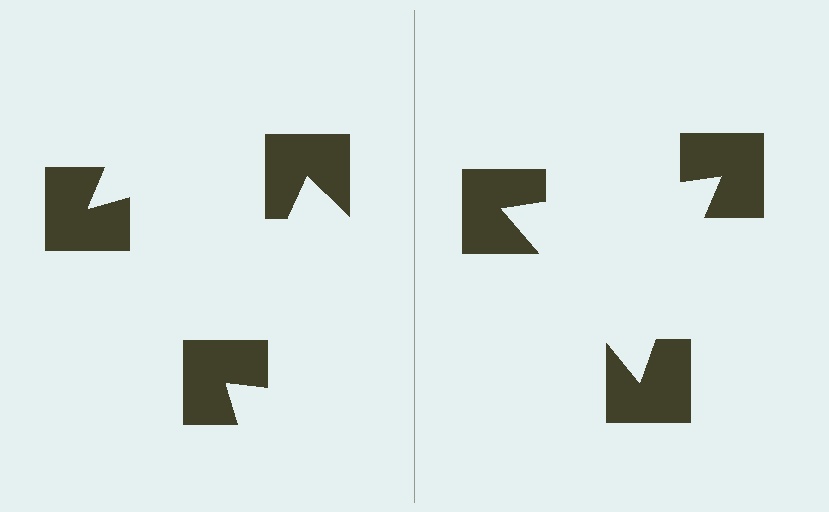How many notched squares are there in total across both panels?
6 — 3 on each side.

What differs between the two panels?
The notched squares are positioned identically on both sides; only the wedge orientations differ. On the right they align to a triangle; on the left they are misaligned.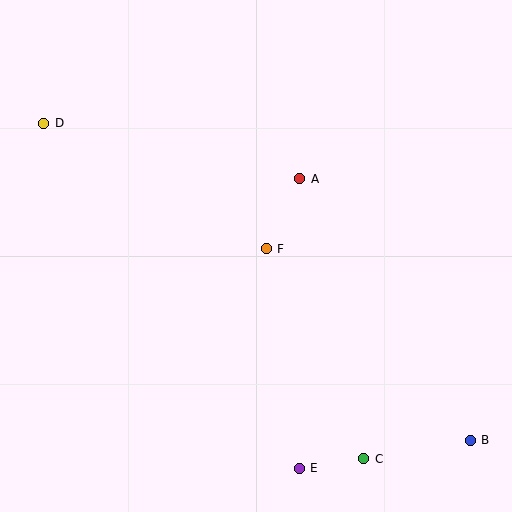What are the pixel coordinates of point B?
Point B is at (470, 440).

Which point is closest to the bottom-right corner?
Point B is closest to the bottom-right corner.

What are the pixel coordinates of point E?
Point E is at (299, 468).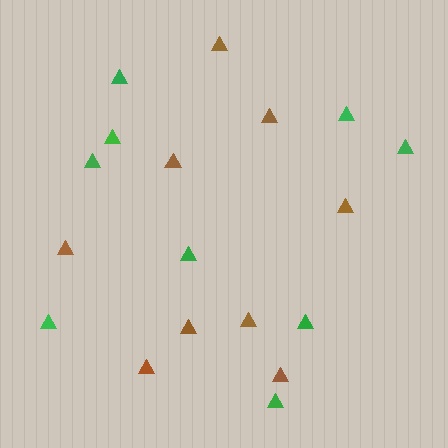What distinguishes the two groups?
There are 2 groups: one group of green triangles (9) and one group of brown triangles (9).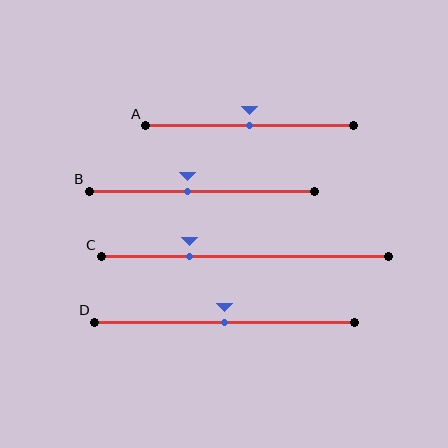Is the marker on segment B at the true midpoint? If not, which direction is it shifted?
No, the marker on segment B is shifted to the left by about 6% of the segment length.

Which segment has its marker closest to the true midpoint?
Segment A has its marker closest to the true midpoint.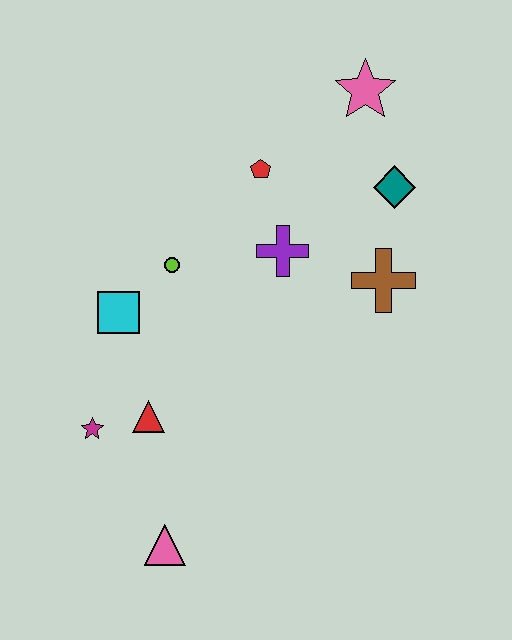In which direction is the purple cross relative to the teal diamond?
The purple cross is to the left of the teal diamond.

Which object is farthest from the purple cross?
The pink triangle is farthest from the purple cross.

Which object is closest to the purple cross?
The red pentagon is closest to the purple cross.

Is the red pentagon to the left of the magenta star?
No